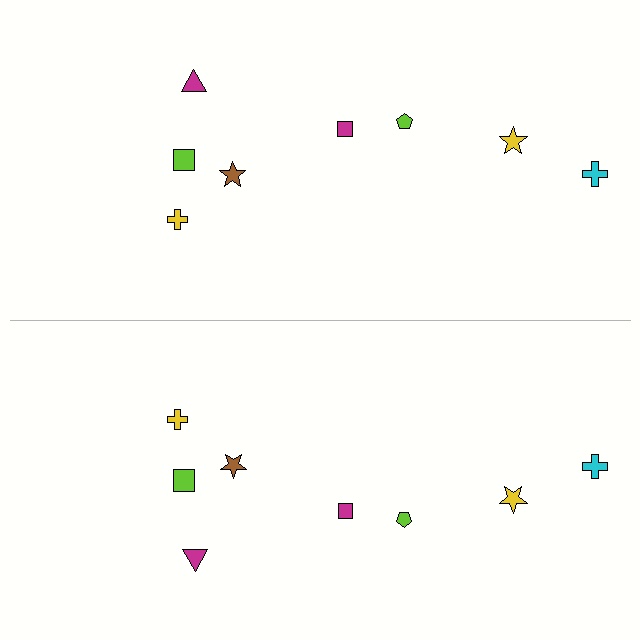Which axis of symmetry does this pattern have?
The pattern has a horizontal axis of symmetry running through the center of the image.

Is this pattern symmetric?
Yes, this pattern has bilateral (reflection) symmetry.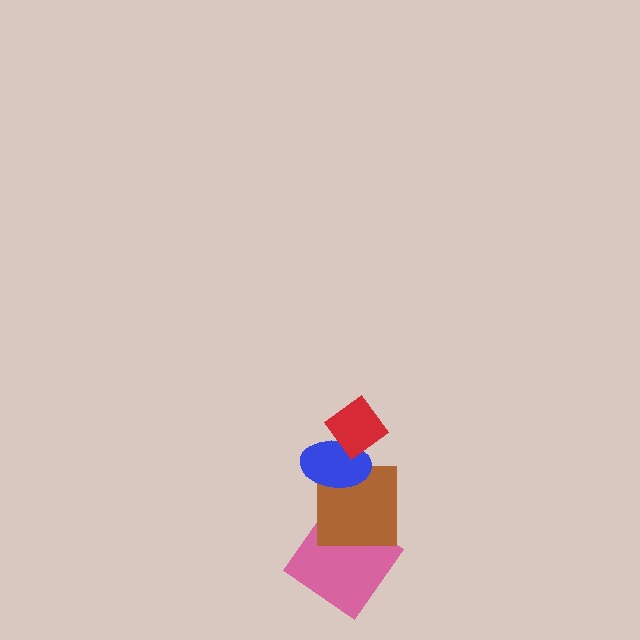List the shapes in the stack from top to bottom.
From top to bottom: the red diamond, the blue ellipse, the brown square, the pink diamond.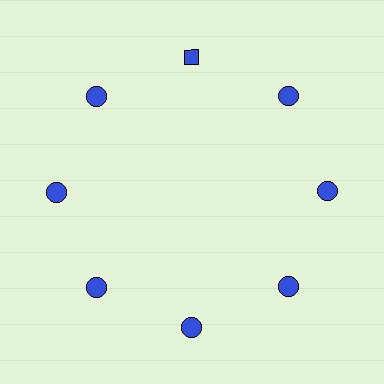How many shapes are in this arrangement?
There are 8 shapes arranged in a ring pattern.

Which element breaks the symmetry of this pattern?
The blue diamond at roughly the 12 o'clock position breaks the symmetry. All other shapes are blue circles.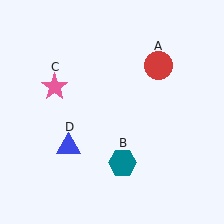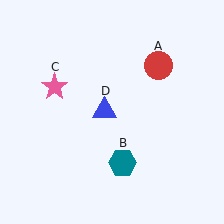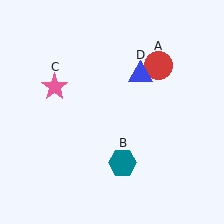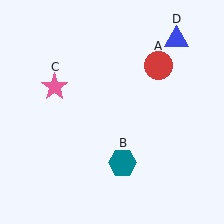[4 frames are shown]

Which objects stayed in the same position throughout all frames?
Red circle (object A) and teal hexagon (object B) and pink star (object C) remained stationary.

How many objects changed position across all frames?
1 object changed position: blue triangle (object D).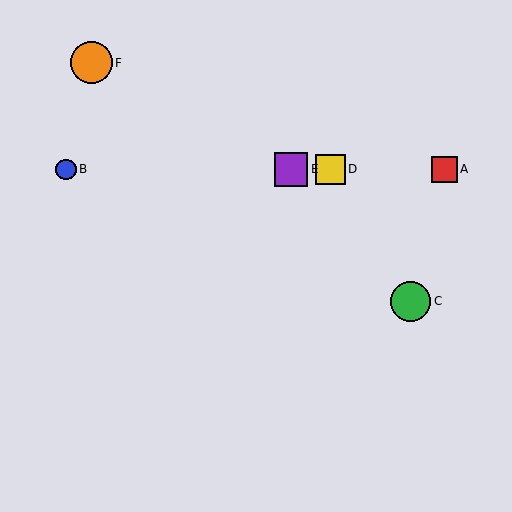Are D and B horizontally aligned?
Yes, both are at y≈169.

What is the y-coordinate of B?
Object B is at y≈169.